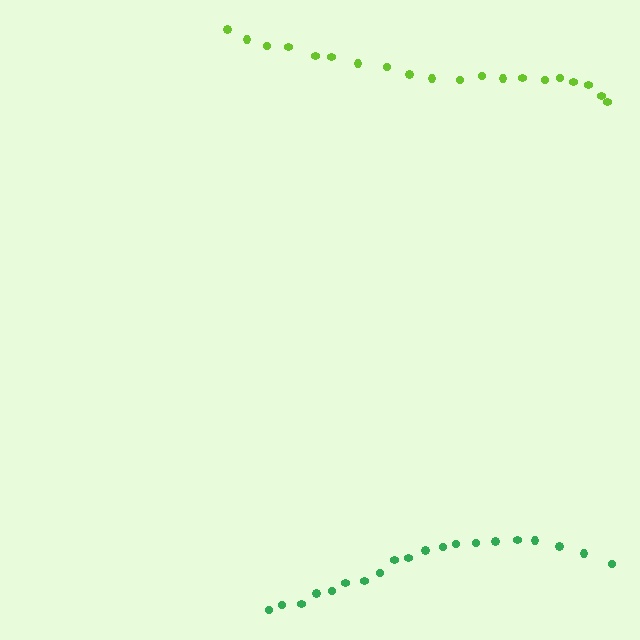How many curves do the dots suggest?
There are 2 distinct paths.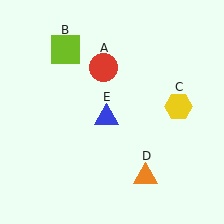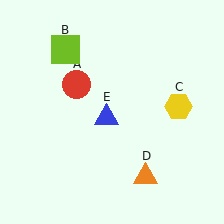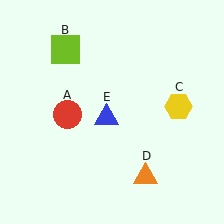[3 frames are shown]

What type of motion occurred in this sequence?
The red circle (object A) rotated counterclockwise around the center of the scene.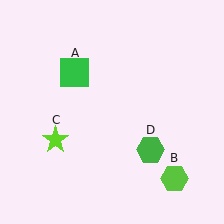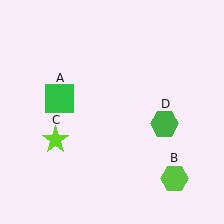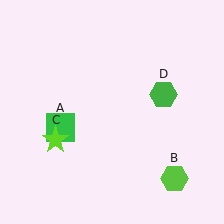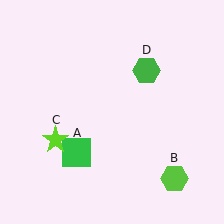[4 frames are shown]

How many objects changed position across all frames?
2 objects changed position: green square (object A), green hexagon (object D).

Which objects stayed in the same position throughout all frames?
Lime hexagon (object B) and lime star (object C) remained stationary.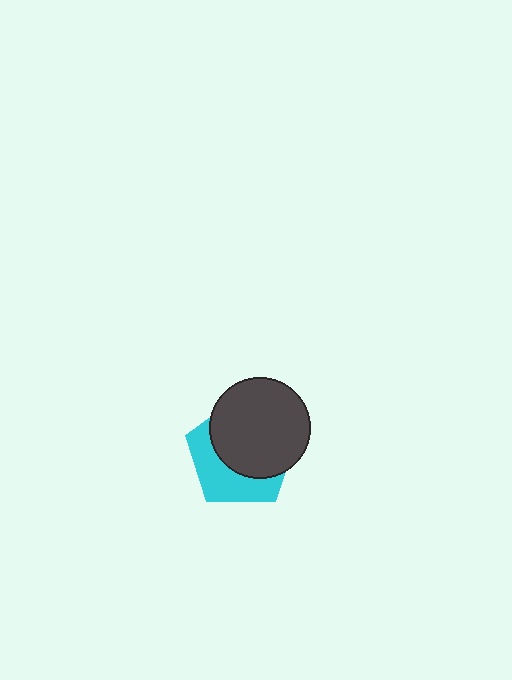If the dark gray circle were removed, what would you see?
You would see the complete cyan pentagon.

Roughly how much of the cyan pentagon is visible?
A small part of it is visible (roughly 40%).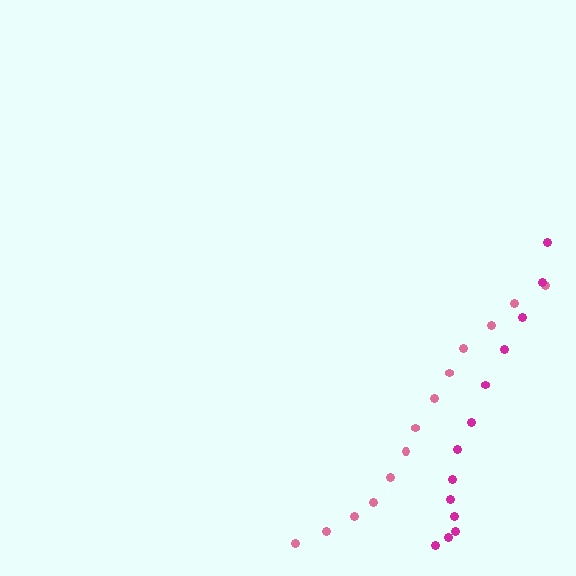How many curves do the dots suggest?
There are 2 distinct paths.